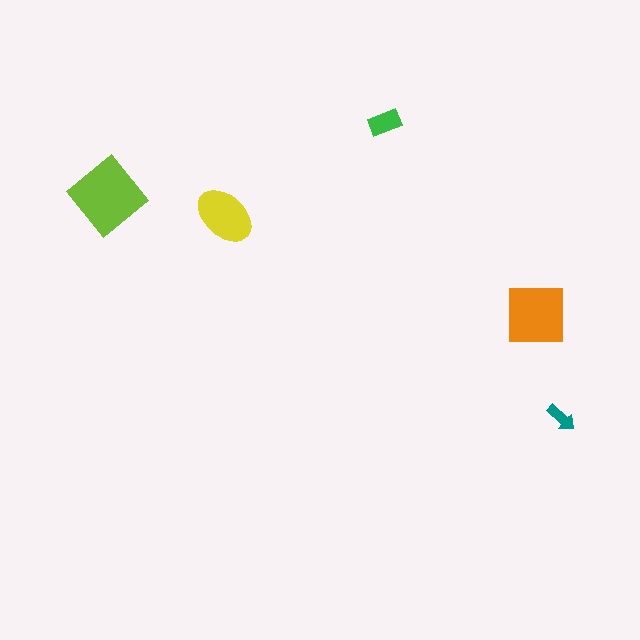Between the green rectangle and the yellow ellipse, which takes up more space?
The yellow ellipse.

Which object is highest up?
The green rectangle is topmost.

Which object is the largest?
The lime diamond.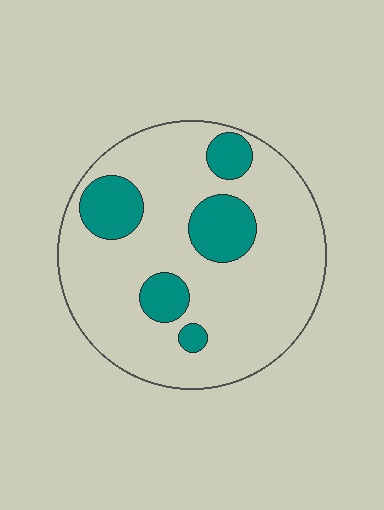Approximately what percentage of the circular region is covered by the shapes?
Approximately 20%.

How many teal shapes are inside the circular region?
5.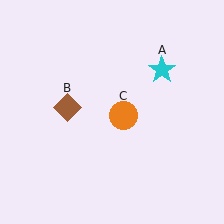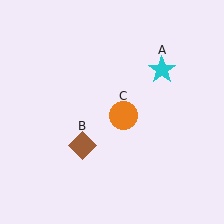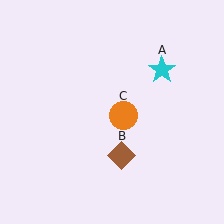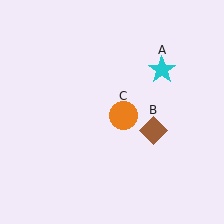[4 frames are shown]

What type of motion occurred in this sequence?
The brown diamond (object B) rotated counterclockwise around the center of the scene.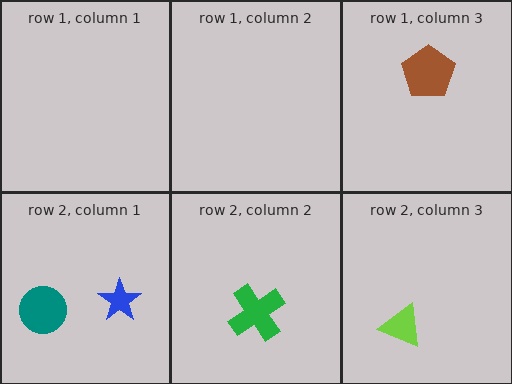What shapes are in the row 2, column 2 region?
The green cross.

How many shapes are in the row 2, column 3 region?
1.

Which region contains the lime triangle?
The row 2, column 3 region.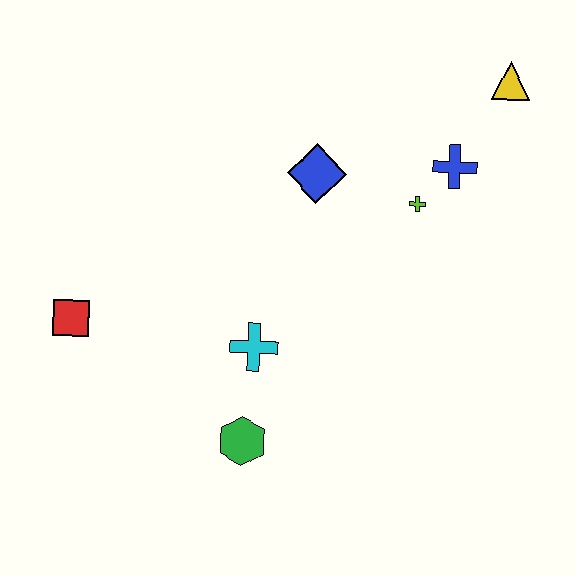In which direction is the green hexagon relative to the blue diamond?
The green hexagon is below the blue diamond.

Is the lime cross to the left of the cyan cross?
No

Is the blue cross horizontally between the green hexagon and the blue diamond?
No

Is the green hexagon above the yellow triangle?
No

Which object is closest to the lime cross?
The blue cross is closest to the lime cross.